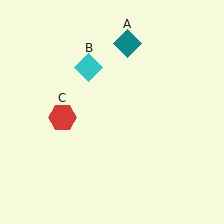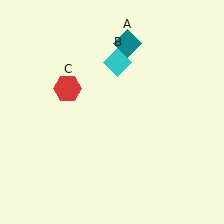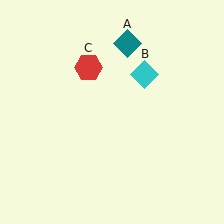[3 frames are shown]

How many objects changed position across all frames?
2 objects changed position: cyan diamond (object B), red hexagon (object C).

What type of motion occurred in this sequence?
The cyan diamond (object B), red hexagon (object C) rotated clockwise around the center of the scene.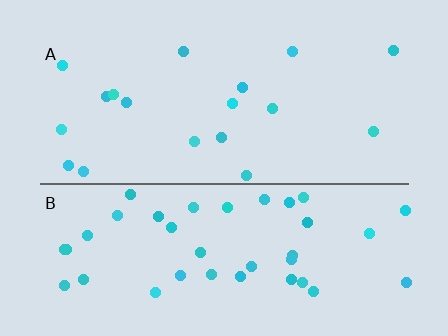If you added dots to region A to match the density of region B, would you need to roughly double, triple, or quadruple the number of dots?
Approximately double.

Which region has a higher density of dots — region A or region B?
B (the bottom).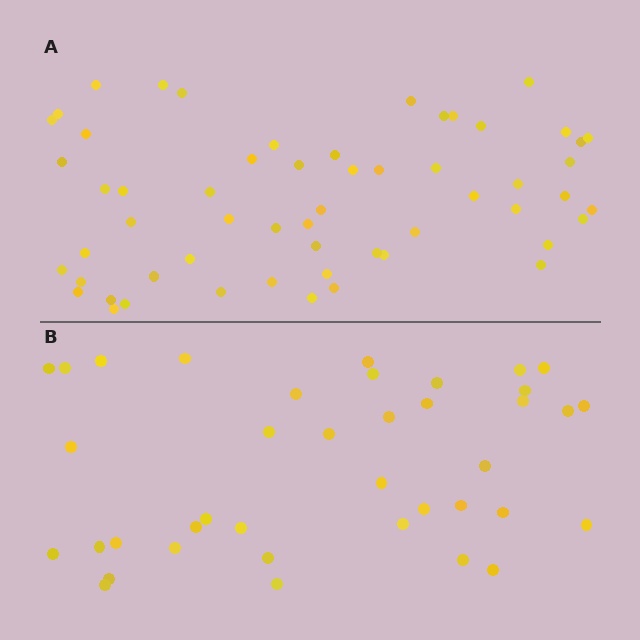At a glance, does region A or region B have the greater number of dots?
Region A (the top region) has more dots.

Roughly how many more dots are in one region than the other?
Region A has approximately 20 more dots than region B.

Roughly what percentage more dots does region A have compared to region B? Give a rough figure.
About 45% more.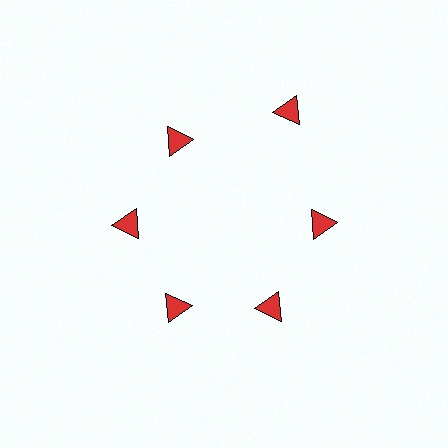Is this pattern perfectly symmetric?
No. The 6 red triangles are arranged in a ring, but one element near the 1 o'clock position is pushed outward from the center, breaking the 6-fold rotational symmetry.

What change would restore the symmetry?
The symmetry would be restored by moving it inward, back onto the ring so that all 6 triangles sit at equal angles and equal distance from the center.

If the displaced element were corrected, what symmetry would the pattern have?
It would have 6-fold rotational symmetry — the pattern would map onto itself every 60 degrees.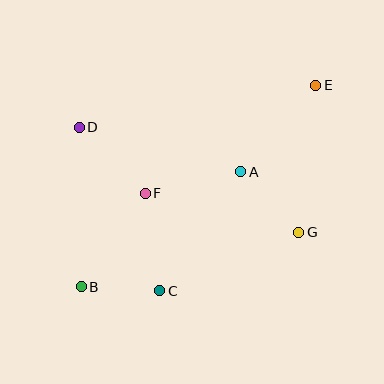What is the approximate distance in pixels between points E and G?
The distance between E and G is approximately 148 pixels.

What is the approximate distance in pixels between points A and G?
The distance between A and G is approximately 84 pixels.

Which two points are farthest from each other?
Points B and E are farthest from each other.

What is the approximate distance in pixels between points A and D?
The distance between A and D is approximately 167 pixels.